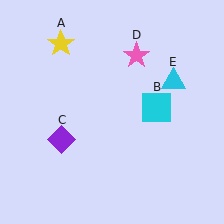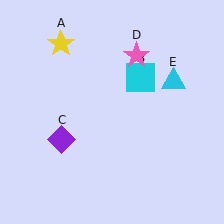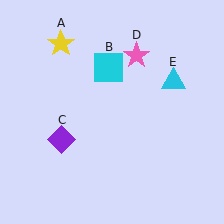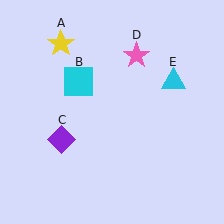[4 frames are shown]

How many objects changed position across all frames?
1 object changed position: cyan square (object B).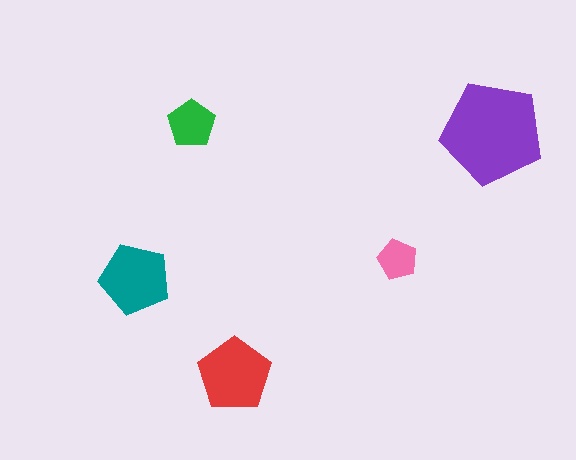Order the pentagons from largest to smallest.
the purple one, the red one, the teal one, the green one, the pink one.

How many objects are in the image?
There are 5 objects in the image.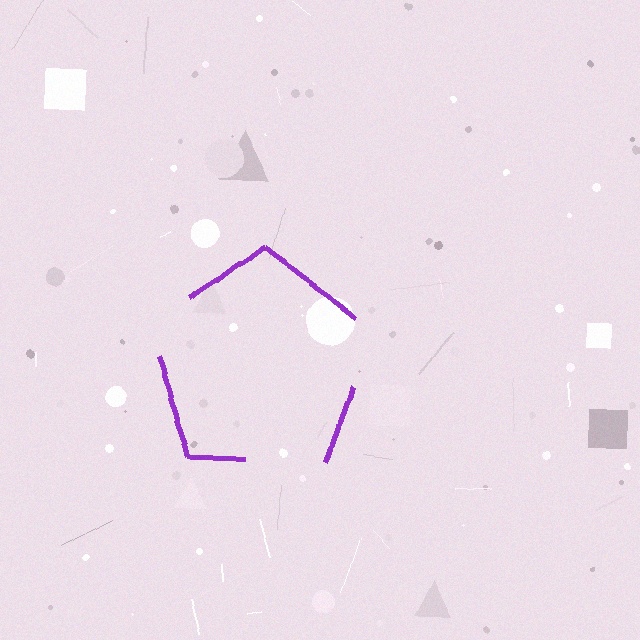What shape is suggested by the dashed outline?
The dashed outline suggests a pentagon.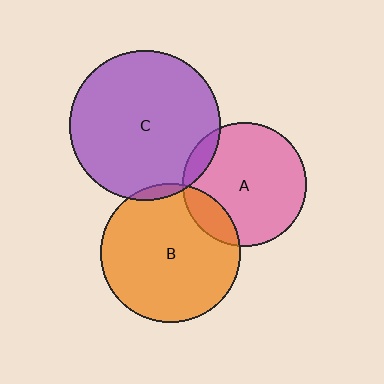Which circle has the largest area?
Circle C (purple).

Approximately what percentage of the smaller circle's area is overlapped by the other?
Approximately 15%.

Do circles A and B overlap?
Yes.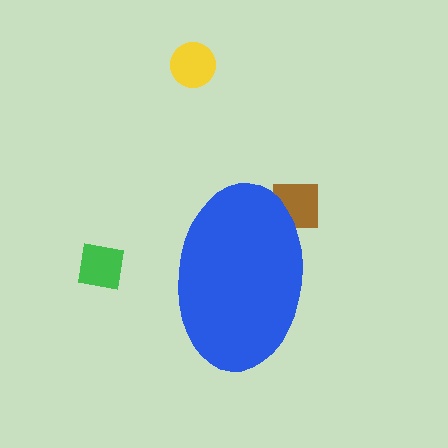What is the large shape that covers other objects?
A blue ellipse.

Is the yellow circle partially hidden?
No, the yellow circle is fully visible.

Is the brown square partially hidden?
Yes, the brown square is partially hidden behind the blue ellipse.